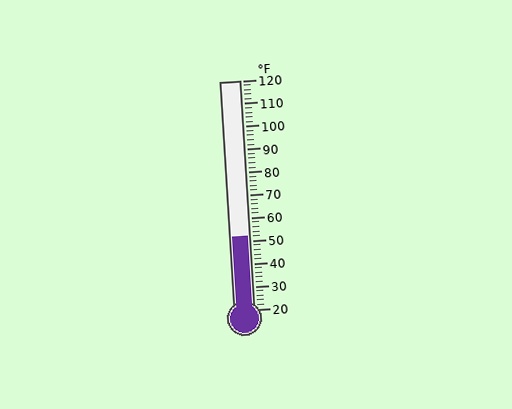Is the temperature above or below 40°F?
The temperature is above 40°F.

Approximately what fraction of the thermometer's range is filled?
The thermometer is filled to approximately 30% of its range.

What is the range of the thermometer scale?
The thermometer scale ranges from 20°F to 120°F.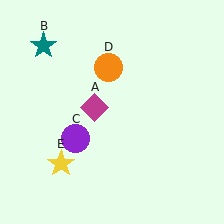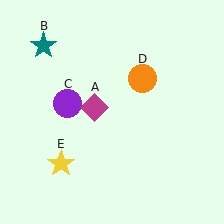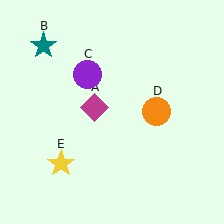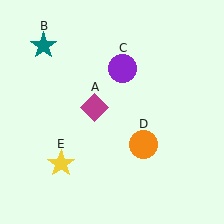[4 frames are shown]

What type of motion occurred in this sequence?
The purple circle (object C), orange circle (object D) rotated clockwise around the center of the scene.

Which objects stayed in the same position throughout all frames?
Magenta diamond (object A) and teal star (object B) and yellow star (object E) remained stationary.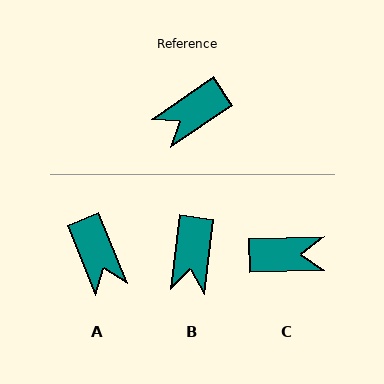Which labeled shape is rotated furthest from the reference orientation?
C, about 146 degrees away.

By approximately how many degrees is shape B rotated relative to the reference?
Approximately 48 degrees counter-clockwise.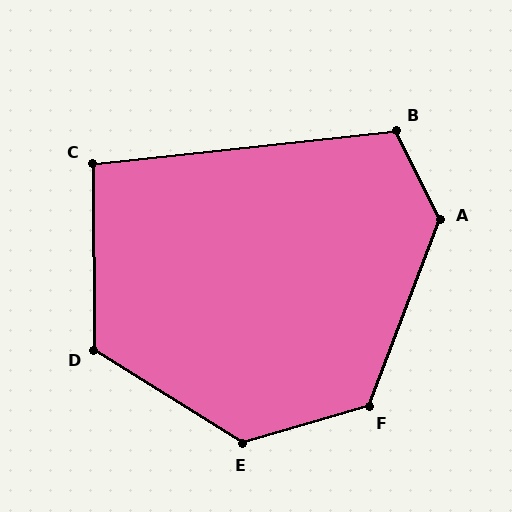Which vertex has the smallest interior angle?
C, at approximately 96 degrees.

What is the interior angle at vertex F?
Approximately 127 degrees (obtuse).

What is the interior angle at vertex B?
Approximately 110 degrees (obtuse).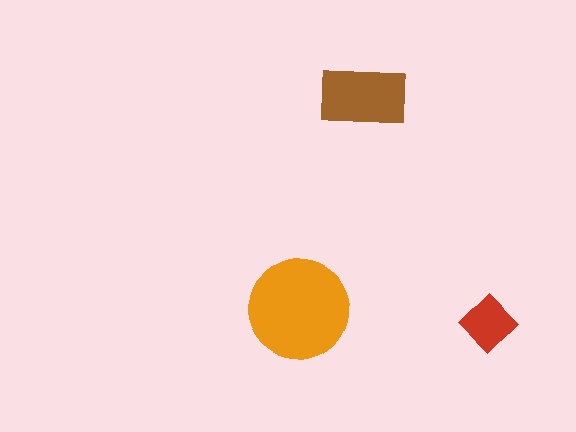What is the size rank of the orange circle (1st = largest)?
1st.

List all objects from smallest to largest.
The red diamond, the brown rectangle, the orange circle.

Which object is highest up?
The brown rectangle is topmost.